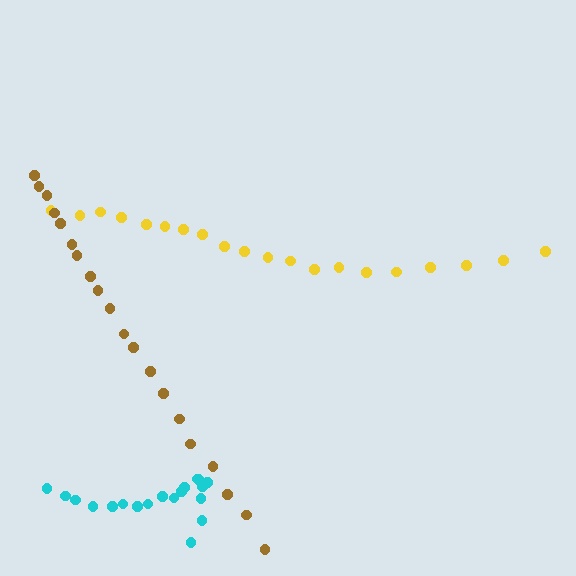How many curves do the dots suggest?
There are 3 distinct paths.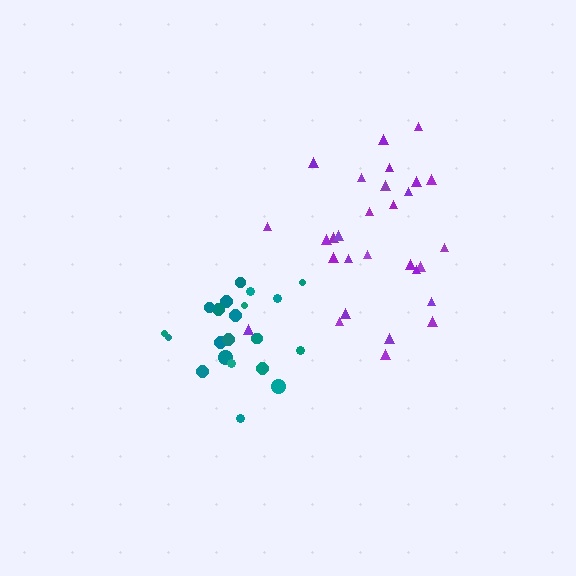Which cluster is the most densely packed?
Teal.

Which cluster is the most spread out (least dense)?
Purple.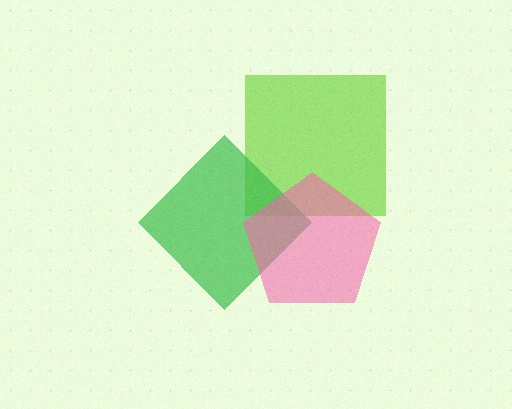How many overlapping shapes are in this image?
There are 3 overlapping shapes in the image.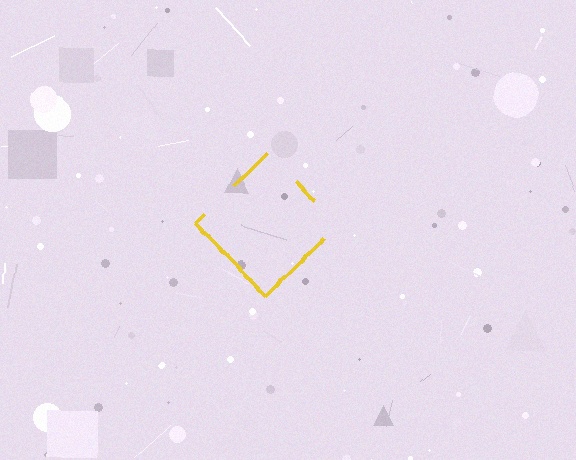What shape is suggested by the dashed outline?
The dashed outline suggests a diamond.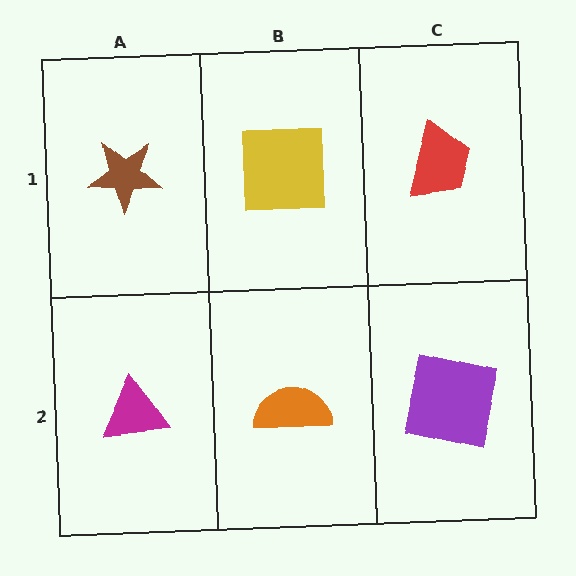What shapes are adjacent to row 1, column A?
A magenta triangle (row 2, column A), a yellow square (row 1, column B).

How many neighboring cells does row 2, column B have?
3.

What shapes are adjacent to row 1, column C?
A purple square (row 2, column C), a yellow square (row 1, column B).